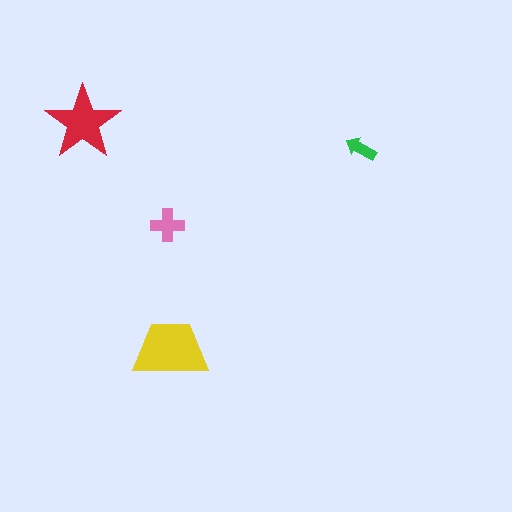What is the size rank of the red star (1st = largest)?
2nd.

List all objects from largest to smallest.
The yellow trapezoid, the red star, the pink cross, the green arrow.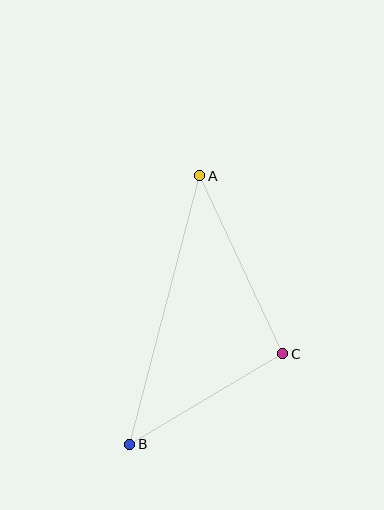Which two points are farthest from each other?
Points A and B are farthest from each other.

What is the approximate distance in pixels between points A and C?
The distance between A and C is approximately 196 pixels.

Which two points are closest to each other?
Points B and C are closest to each other.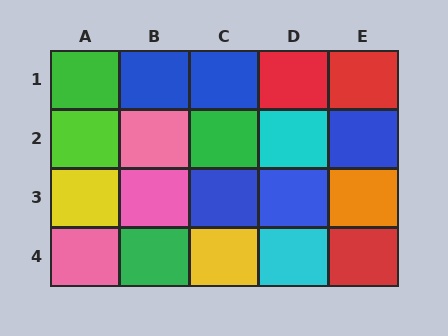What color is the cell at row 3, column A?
Yellow.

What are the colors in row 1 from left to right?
Green, blue, blue, red, red.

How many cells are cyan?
2 cells are cyan.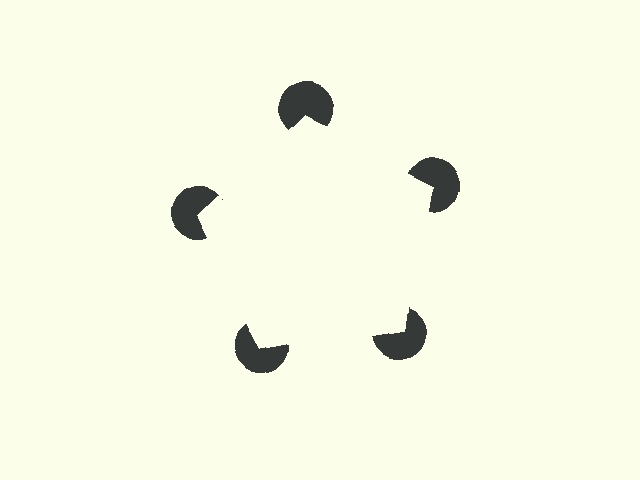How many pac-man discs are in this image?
There are 5 — one at each vertex of the illusory pentagon.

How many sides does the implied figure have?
5 sides.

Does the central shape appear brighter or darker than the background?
It typically appears slightly brighter than the background, even though no actual brightness change is drawn.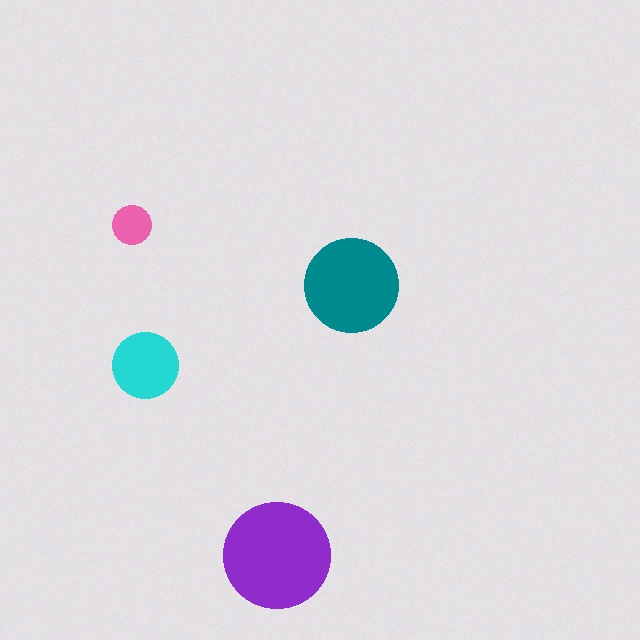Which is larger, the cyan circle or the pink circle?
The cyan one.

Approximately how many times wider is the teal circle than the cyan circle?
About 1.5 times wider.